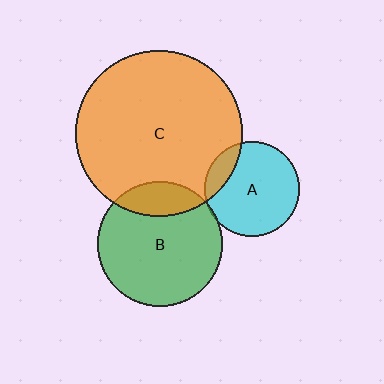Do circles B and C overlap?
Yes.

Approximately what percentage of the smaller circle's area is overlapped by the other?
Approximately 20%.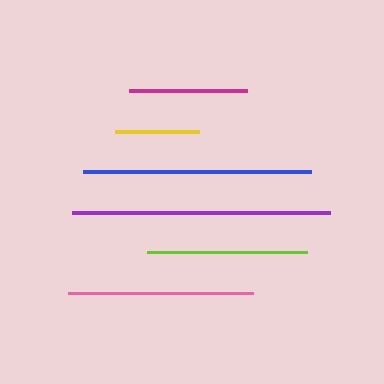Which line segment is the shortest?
The yellow line is the shortest at approximately 84 pixels.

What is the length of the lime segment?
The lime segment is approximately 160 pixels long.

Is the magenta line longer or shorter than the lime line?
The lime line is longer than the magenta line.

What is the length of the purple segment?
The purple segment is approximately 258 pixels long.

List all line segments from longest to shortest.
From longest to shortest: purple, blue, pink, lime, magenta, yellow.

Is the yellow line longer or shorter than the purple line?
The purple line is longer than the yellow line.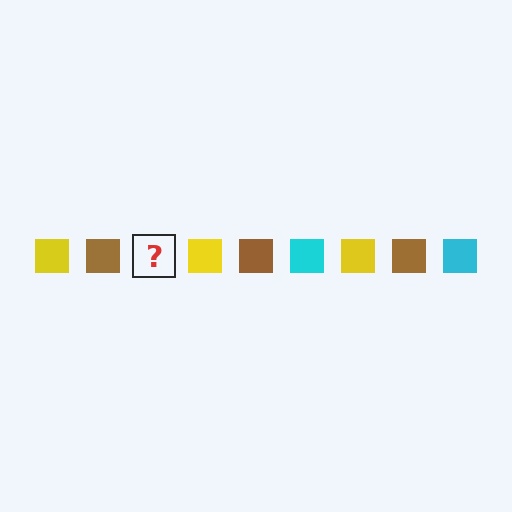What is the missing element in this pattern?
The missing element is a cyan square.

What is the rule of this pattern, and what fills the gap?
The rule is that the pattern cycles through yellow, brown, cyan squares. The gap should be filled with a cyan square.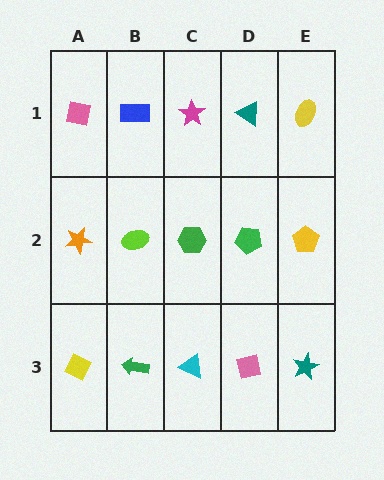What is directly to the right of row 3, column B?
A cyan triangle.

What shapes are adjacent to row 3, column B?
A lime ellipse (row 2, column B), a yellow diamond (row 3, column A), a cyan triangle (row 3, column C).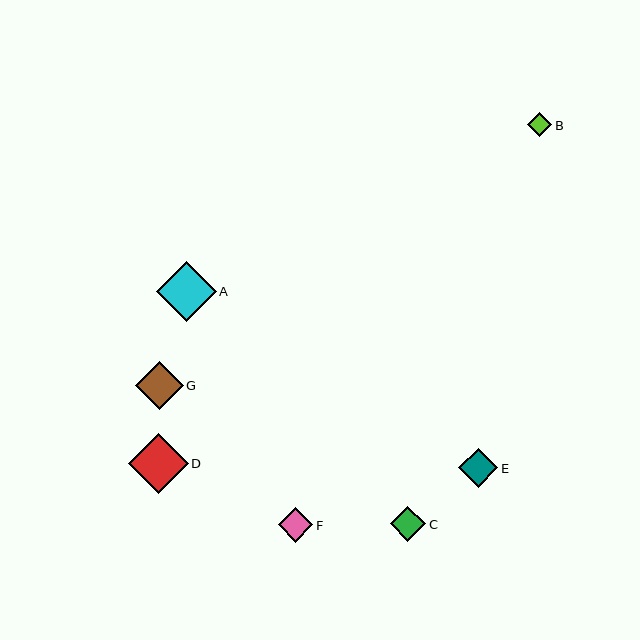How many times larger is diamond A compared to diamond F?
Diamond A is approximately 1.7 times the size of diamond F.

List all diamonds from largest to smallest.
From largest to smallest: D, A, G, E, C, F, B.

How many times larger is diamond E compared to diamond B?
Diamond E is approximately 1.6 times the size of diamond B.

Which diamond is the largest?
Diamond D is the largest with a size of approximately 60 pixels.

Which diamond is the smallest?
Diamond B is the smallest with a size of approximately 24 pixels.